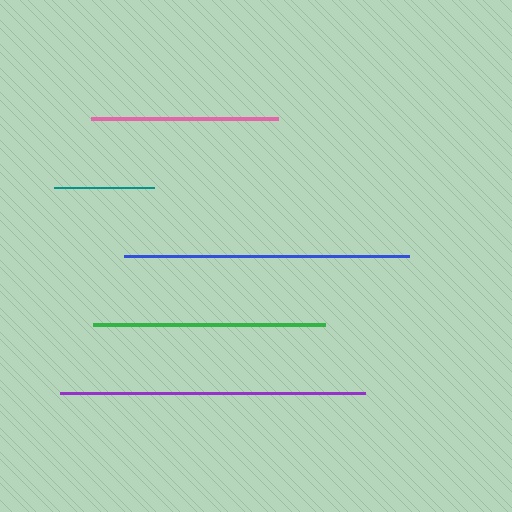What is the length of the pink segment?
The pink segment is approximately 187 pixels long.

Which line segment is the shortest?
The teal line is the shortest at approximately 100 pixels.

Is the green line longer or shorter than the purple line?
The purple line is longer than the green line.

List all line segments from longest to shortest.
From longest to shortest: purple, blue, green, pink, teal.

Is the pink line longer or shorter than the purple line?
The purple line is longer than the pink line.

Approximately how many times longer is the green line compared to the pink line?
The green line is approximately 1.2 times the length of the pink line.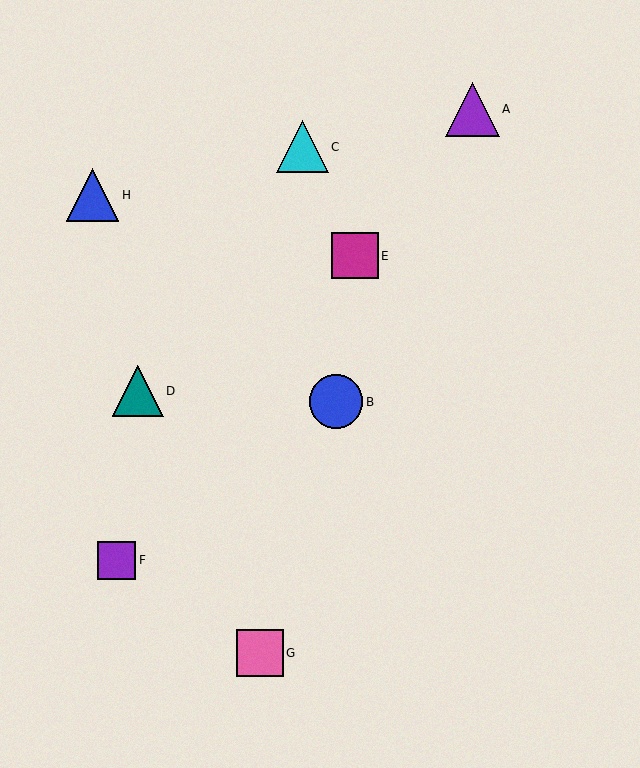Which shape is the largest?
The purple triangle (labeled A) is the largest.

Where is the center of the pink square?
The center of the pink square is at (260, 653).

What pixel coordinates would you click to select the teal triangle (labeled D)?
Click at (138, 391) to select the teal triangle D.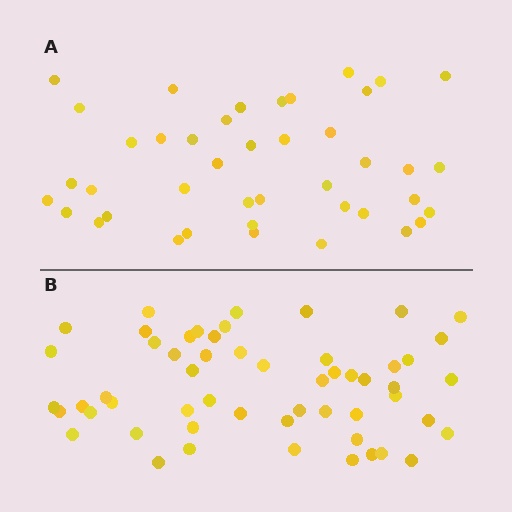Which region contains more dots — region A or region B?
Region B (the bottom region) has more dots.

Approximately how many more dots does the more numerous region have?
Region B has approximately 15 more dots than region A.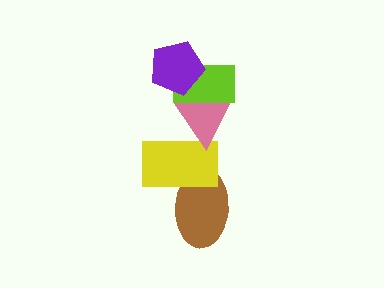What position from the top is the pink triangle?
The pink triangle is 3rd from the top.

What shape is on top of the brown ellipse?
The yellow rectangle is on top of the brown ellipse.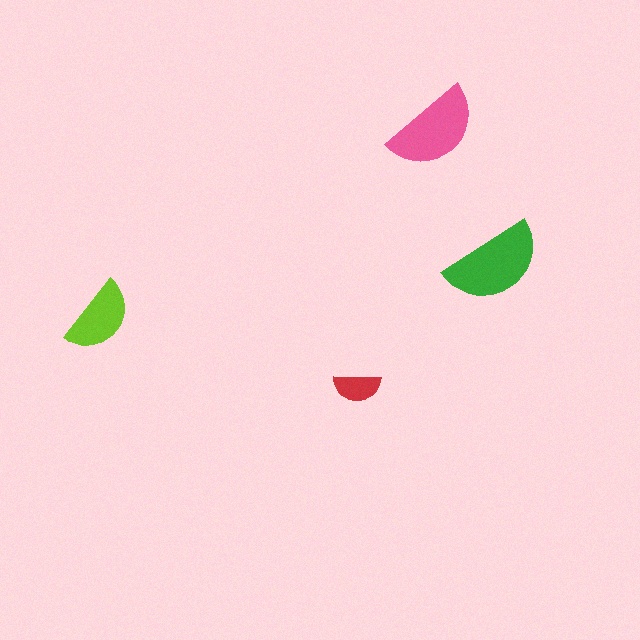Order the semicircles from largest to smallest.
the green one, the pink one, the lime one, the red one.